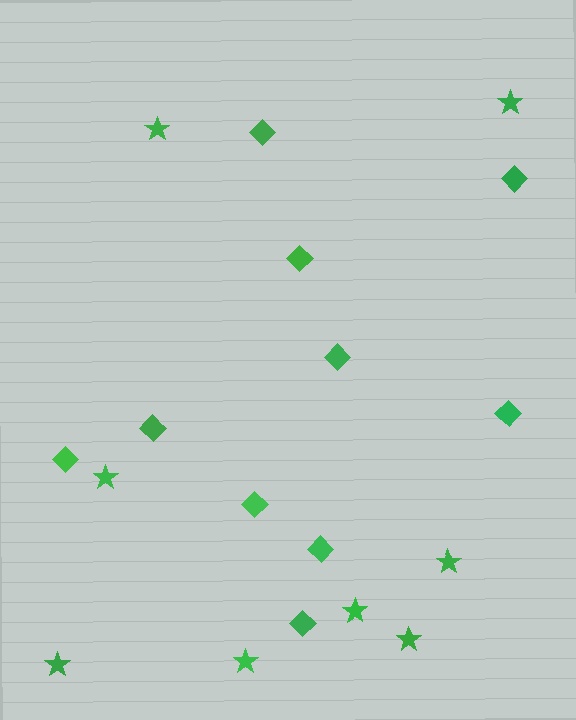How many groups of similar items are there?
There are 2 groups: one group of diamonds (10) and one group of stars (8).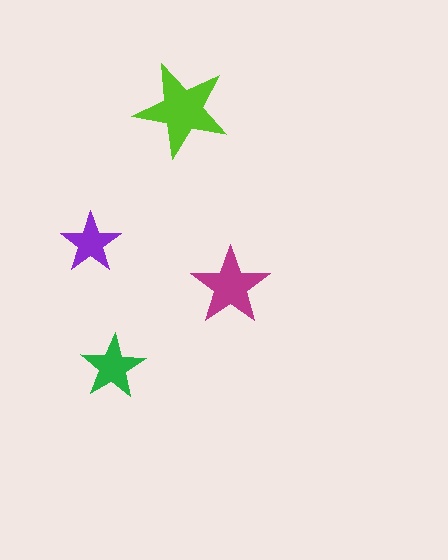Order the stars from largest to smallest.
the lime one, the magenta one, the green one, the purple one.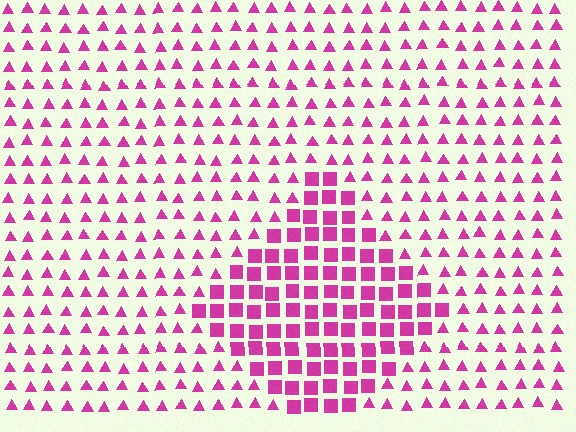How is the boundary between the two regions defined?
The boundary is defined by a change in element shape: squares inside vs. triangles outside. All elements share the same color and spacing.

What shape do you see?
I see a diamond.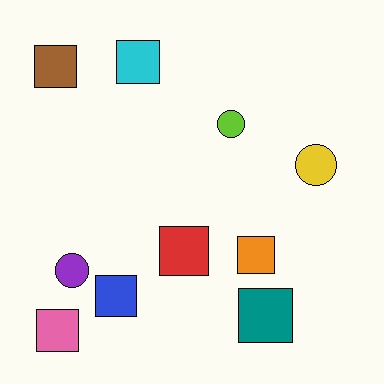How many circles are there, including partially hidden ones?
There are 3 circles.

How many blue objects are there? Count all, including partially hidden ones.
There is 1 blue object.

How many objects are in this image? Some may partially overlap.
There are 10 objects.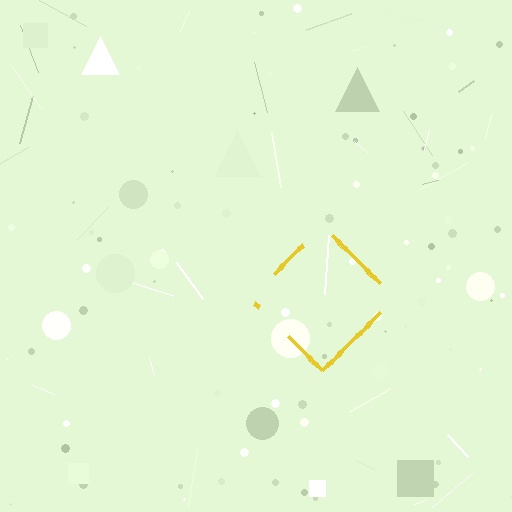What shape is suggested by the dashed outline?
The dashed outline suggests a diamond.